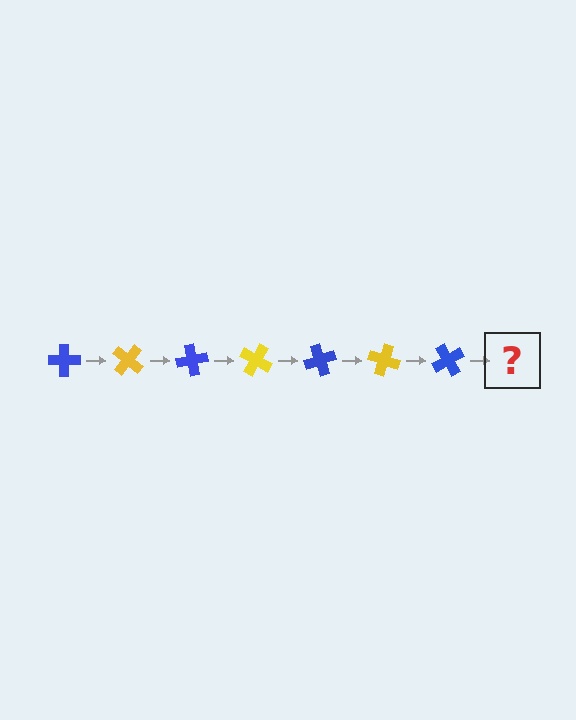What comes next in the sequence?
The next element should be a yellow cross, rotated 280 degrees from the start.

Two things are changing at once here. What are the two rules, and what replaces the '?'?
The two rules are that it rotates 40 degrees each step and the color cycles through blue and yellow. The '?' should be a yellow cross, rotated 280 degrees from the start.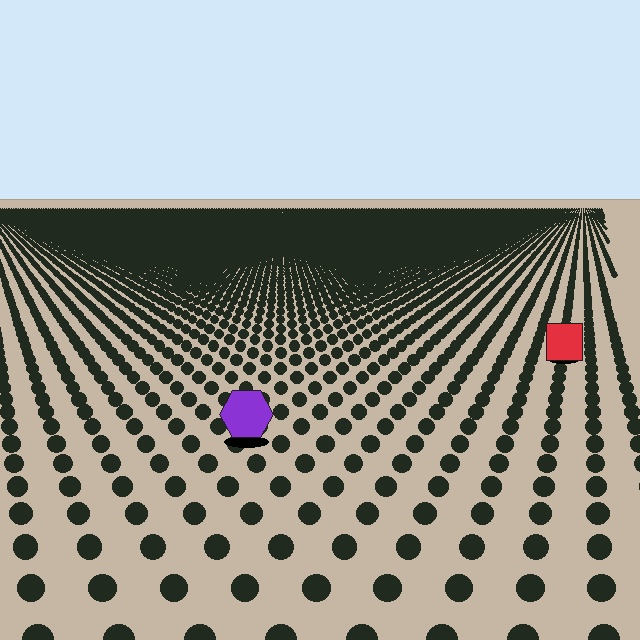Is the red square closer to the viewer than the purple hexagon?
No. The purple hexagon is closer — you can tell from the texture gradient: the ground texture is coarser near it.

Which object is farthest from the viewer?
The red square is farthest from the viewer. It appears smaller and the ground texture around it is denser.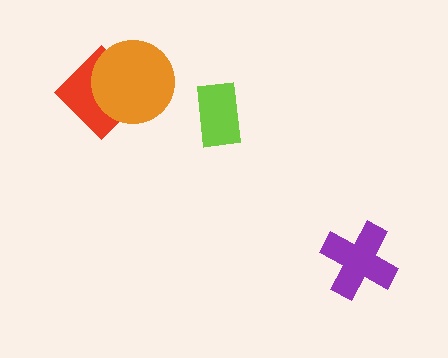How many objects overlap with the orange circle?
1 object overlaps with the orange circle.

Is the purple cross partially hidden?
No, no other shape covers it.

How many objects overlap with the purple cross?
0 objects overlap with the purple cross.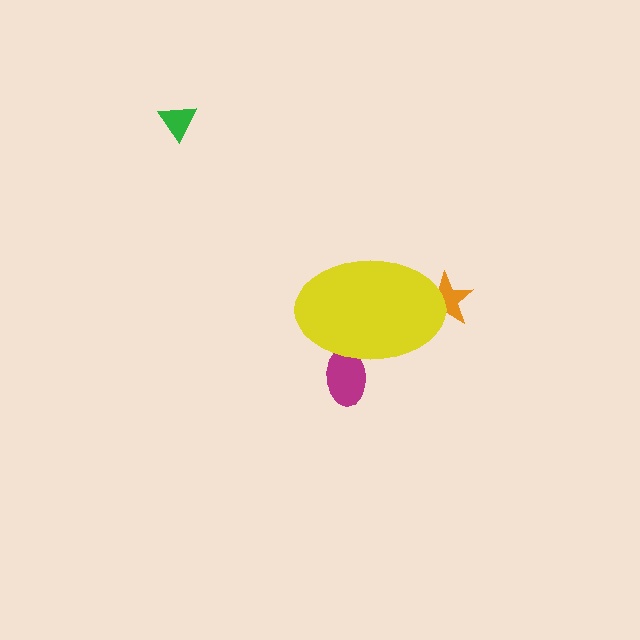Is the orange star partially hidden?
Yes, the orange star is partially hidden behind the yellow ellipse.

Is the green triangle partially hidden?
No, the green triangle is fully visible.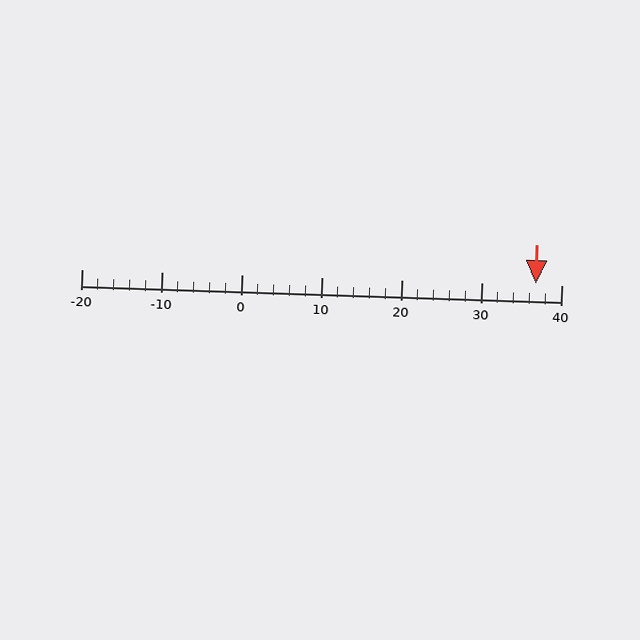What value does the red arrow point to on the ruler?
The red arrow points to approximately 37.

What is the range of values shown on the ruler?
The ruler shows values from -20 to 40.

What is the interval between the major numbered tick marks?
The major tick marks are spaced 10 units apart.